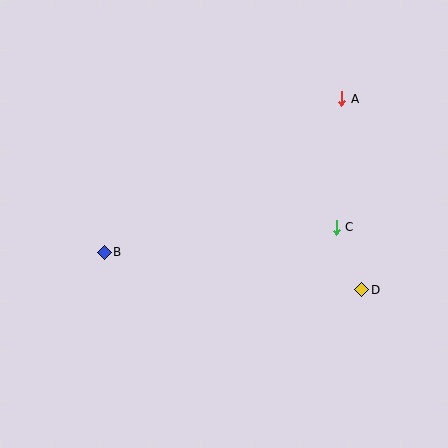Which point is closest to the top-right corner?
Point A is closest to the top-right corner.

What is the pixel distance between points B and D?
The distance between B and D is 261 pixels.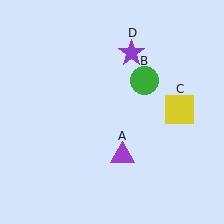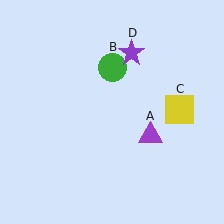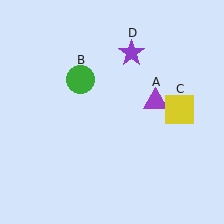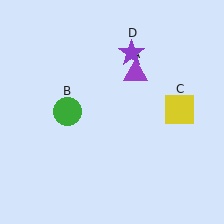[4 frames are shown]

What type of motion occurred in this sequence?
The purple triangle (object A), green circle (object B) rotated counterclockwise around the center of the scene.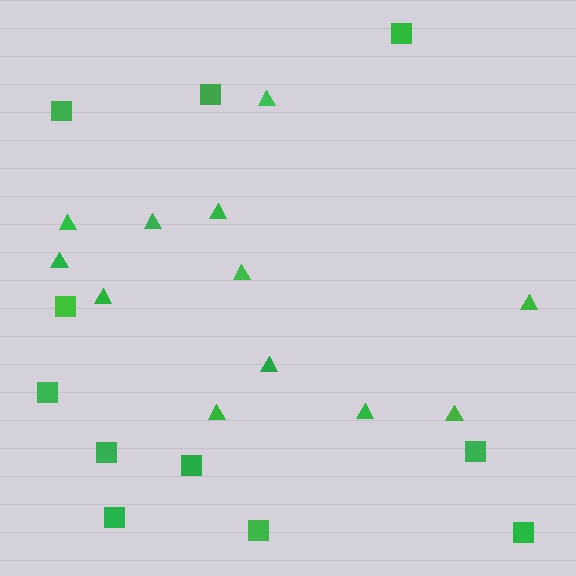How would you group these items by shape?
There are 2 groups: one group of squares (11) and one group of triangles (12).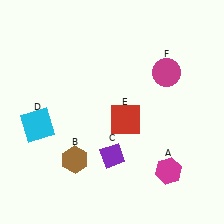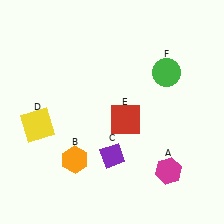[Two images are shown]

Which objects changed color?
B changed from brown to orange. D changed from cyan to yellow. F changed from magenta to green.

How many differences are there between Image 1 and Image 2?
There are 3 differences between the two images.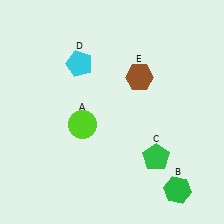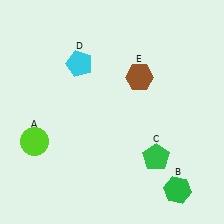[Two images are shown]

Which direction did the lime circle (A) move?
The lime circle (A) moved left.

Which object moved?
The lime circle (A) moved left.